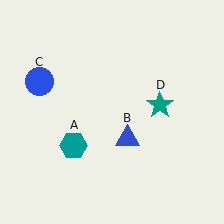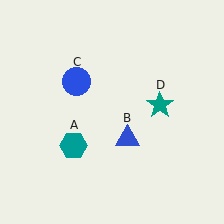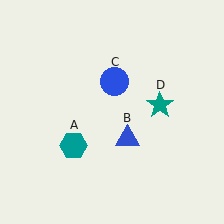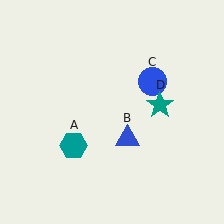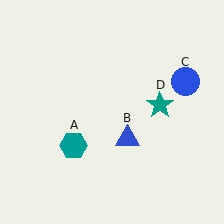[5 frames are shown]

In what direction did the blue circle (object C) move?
The blue circle (object C) moved right.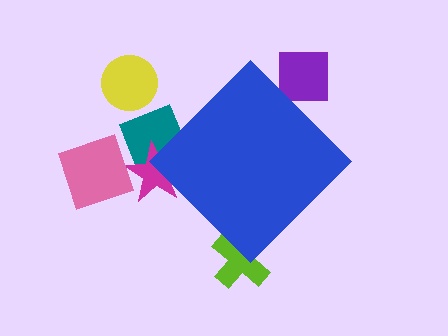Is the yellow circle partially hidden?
No, the yellow circle is fully visible.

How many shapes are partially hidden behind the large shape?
4 shapes are partially hidden.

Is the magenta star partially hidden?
Yes, the magenta star is partially hidden behind the blue diamond.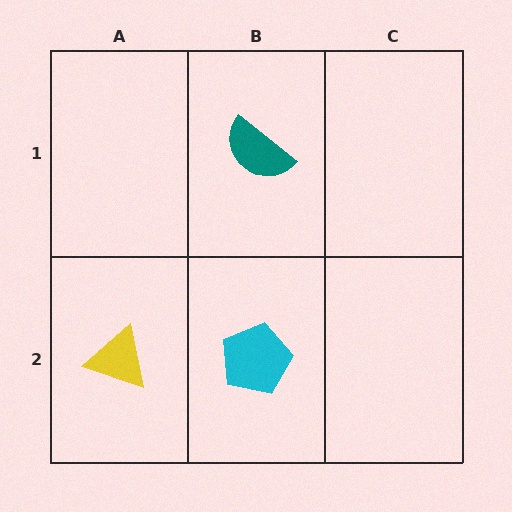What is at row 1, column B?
A teal semicircle.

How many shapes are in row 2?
2 shapes.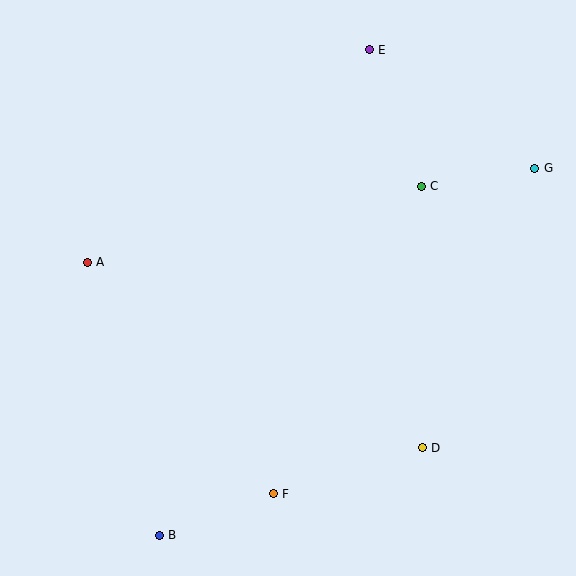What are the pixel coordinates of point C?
Point C is at (421, 186).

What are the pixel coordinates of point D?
Point D is at (422, 448).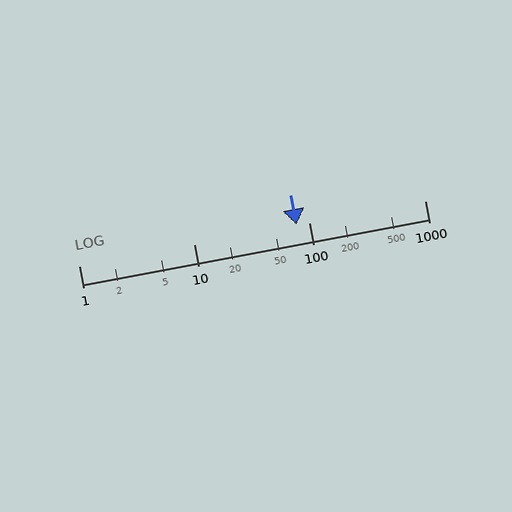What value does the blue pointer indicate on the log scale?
The pointer indicates approximately 77.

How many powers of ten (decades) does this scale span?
The scale spans 3 decades, from 1 to 1000.